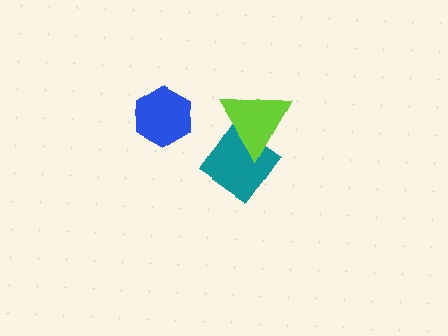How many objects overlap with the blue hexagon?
0 objects overlap with the blue hexagon.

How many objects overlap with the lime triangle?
1 object overlaps with the lime triangle.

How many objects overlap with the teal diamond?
1 object overlaps with the teal diamond.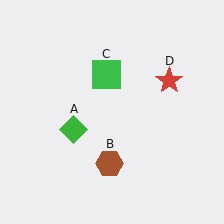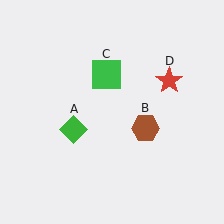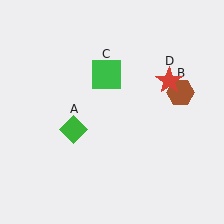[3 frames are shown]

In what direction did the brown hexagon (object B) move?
The brown hexagon (object B) moved up and to the right.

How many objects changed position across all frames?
1 object changed position: brown hexagon (object B).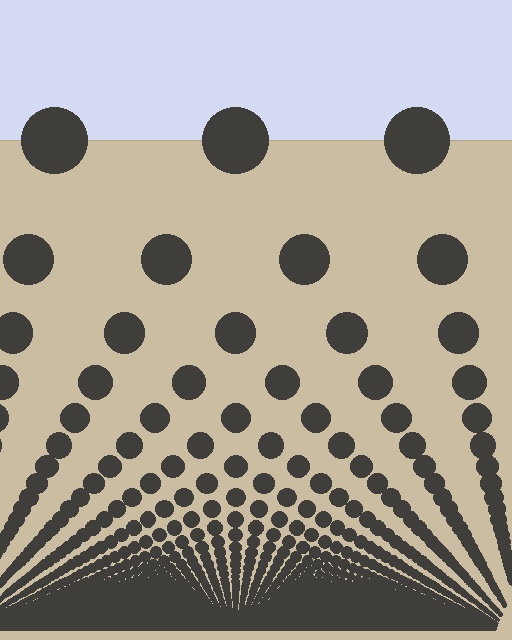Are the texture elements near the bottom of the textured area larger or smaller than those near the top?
Smaller. The gradient is inverted — elements near the bottom are smaller and denser.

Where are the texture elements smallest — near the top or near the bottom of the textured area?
Near the bottom.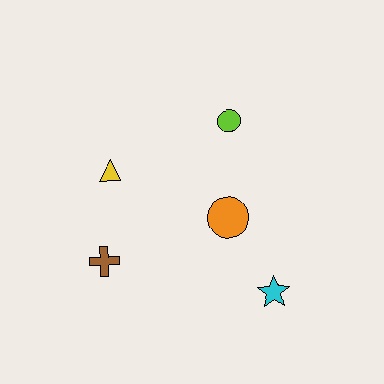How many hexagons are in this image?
There are no hexagons.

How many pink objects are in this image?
There are no pink objects.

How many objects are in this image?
There are 5 objects.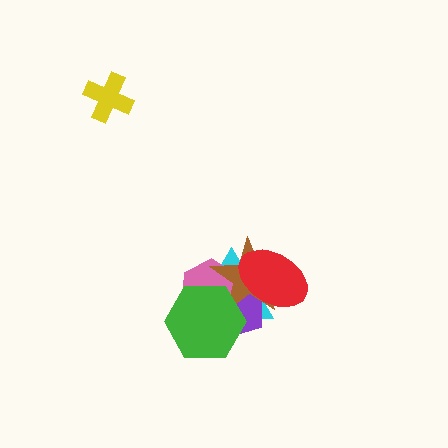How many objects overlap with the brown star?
5 objects overlap with the brown star.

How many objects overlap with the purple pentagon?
5 objects overlap with the purple pentagon.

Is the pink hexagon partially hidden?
Yes, it is partially covered by another shape.